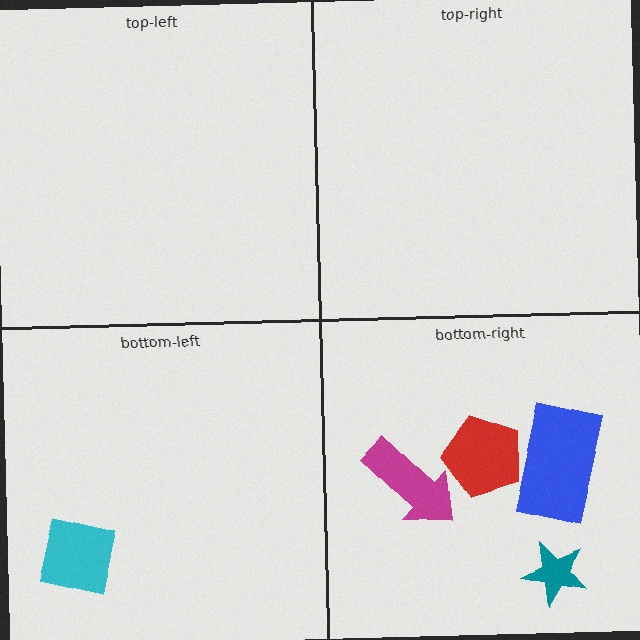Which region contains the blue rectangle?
The bottom-right region.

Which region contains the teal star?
The bottom-right region.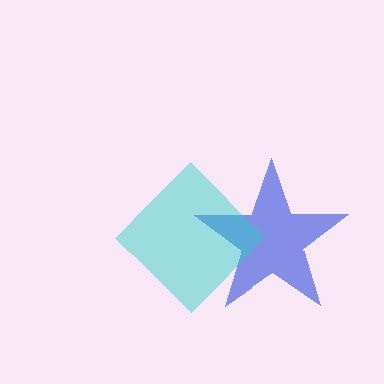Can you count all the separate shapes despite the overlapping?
Yes, there are 2 separate shapes.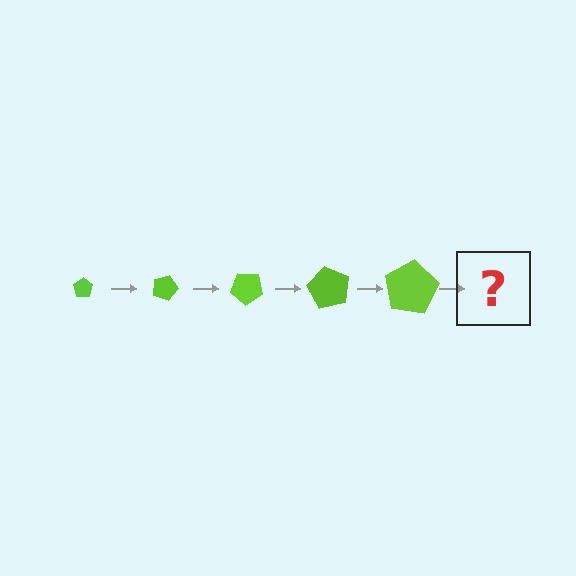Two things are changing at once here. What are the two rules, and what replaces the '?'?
The two rules are that the pentagon grows larger each step and it rotates 20 degrees each step. The '?' should be a pentagon, larger than the previous one and rotated 100 degrees from the start.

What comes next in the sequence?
The next element should be a pentagon, larger than the previous one and rotated 100 degrees from the start.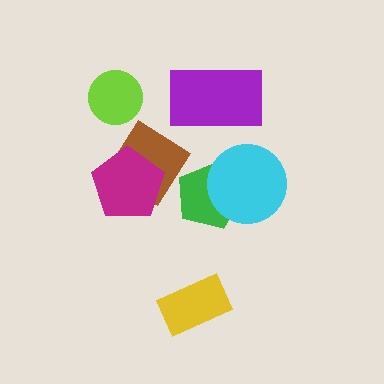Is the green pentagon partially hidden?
Yes, it is partially covered by another shape.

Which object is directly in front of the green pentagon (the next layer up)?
The cyan circle is directly in front of the green pentagon.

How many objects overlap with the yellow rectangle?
0 objects overlap with the yellow rectangle.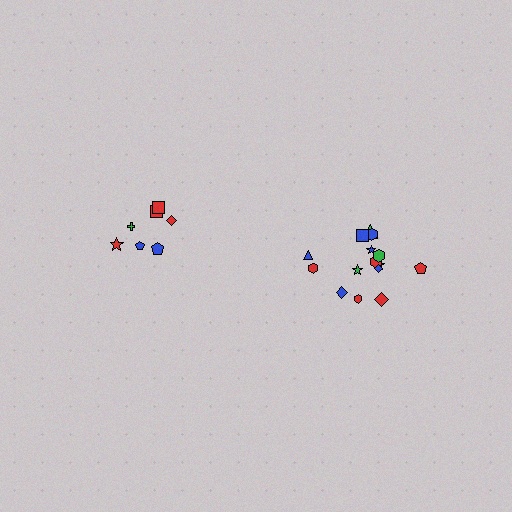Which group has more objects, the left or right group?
The right group.